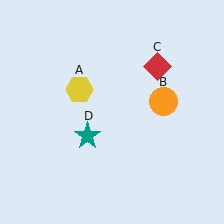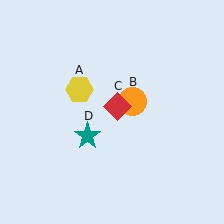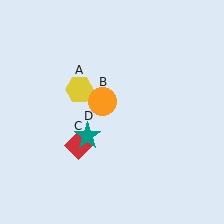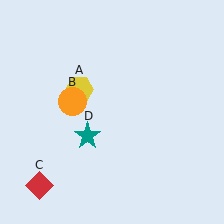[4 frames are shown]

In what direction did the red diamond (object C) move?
The red diamond (object C) moved down and to the left.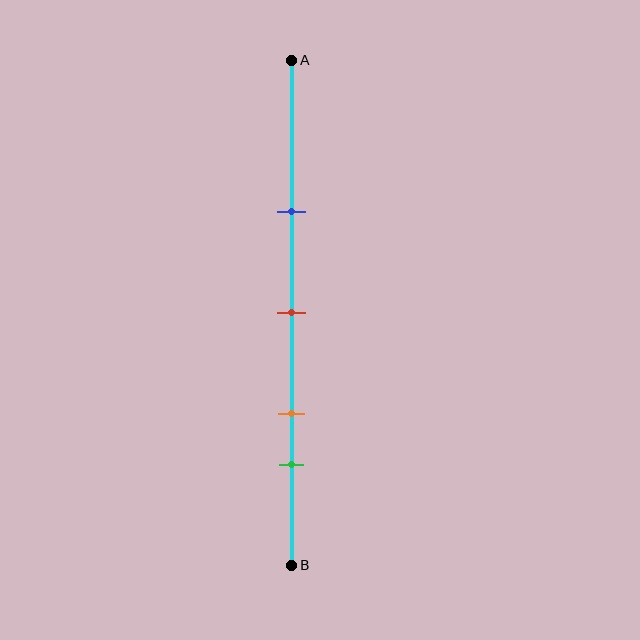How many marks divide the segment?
There are 4 marks dividing the segment.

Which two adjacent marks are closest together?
The orange and green marks are the closest adjacent pair.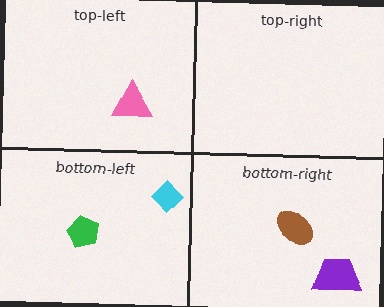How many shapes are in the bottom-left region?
2.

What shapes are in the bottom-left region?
The cyan diamond, the green pentagon.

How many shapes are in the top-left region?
1.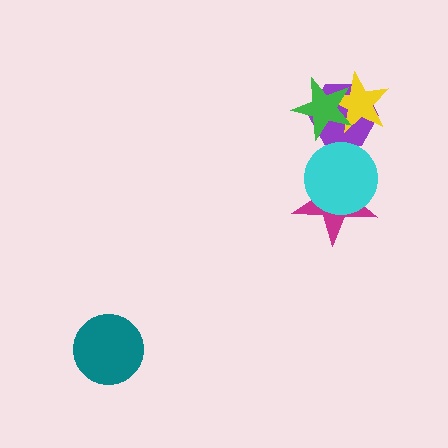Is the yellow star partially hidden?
Yes, it is partially covered by another shape.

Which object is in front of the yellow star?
The green star is in front of the yellow star.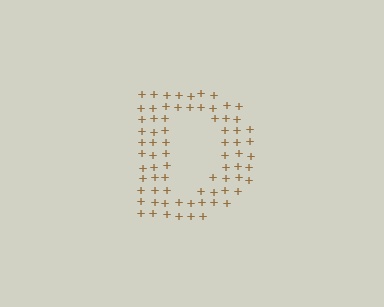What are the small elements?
The small elements are plus signs.